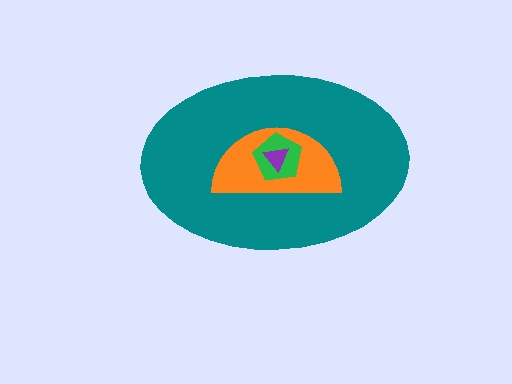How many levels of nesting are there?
4.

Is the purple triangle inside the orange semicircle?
Yes.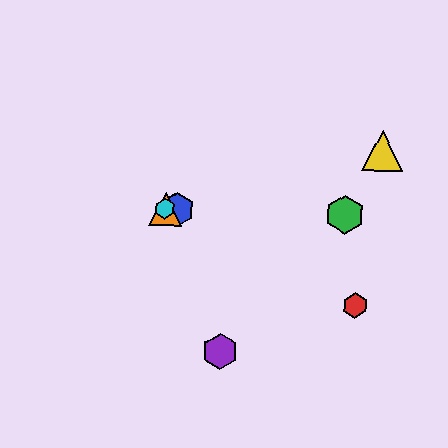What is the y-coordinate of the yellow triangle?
The yellow triangle is at y≈151.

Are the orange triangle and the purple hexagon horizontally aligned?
No, the orange triangle is at y≈209 and the purple hexagon is at y≈351.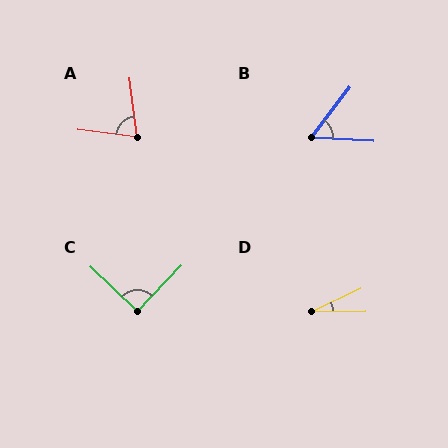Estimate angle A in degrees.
Approximately 76 degrees.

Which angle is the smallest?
D, at approximately 25 degrees.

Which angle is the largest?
C, at approximately 90 degrees.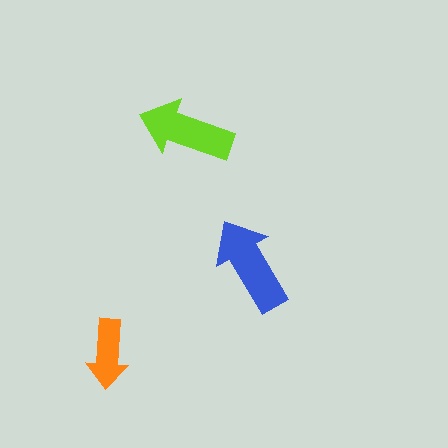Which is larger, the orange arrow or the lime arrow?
The lime one.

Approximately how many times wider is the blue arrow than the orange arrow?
About 1.5 times wider.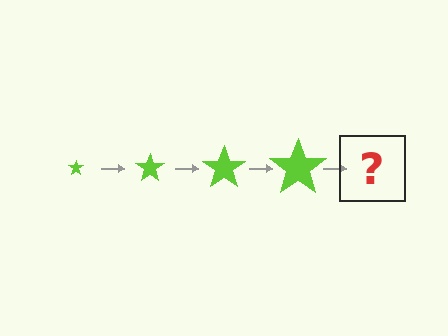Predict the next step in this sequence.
The next step is a lime star, larger than the previous one.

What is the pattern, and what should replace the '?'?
The pattern is that the star gets progressively larger each step. The '?' should be a lime star, larger than the previous one.